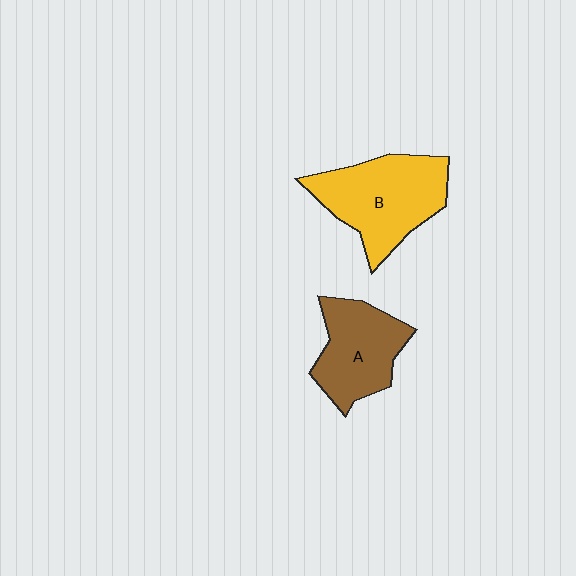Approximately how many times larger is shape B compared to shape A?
Approximately 1.3 times.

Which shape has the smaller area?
Shape A (brown).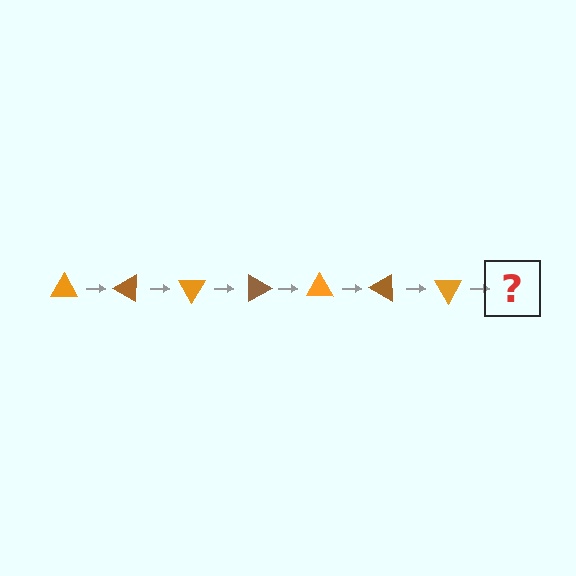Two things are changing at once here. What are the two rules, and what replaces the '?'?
The two rules are that it rotates 30 degrees each step and the color cycles through orange and brown. The '?' should be a brown triangle, rotated 210 degrees from the start.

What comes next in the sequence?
The next element should be a brown triangle, rotated 210 degrees from the start.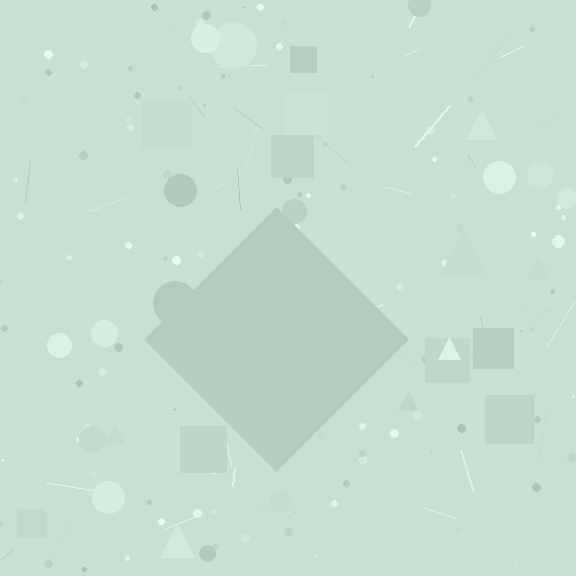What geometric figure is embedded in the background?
A diamond is embedded in the background.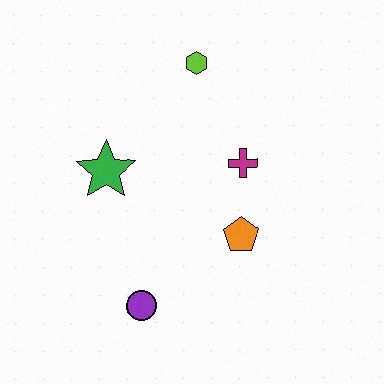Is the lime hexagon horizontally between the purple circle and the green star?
No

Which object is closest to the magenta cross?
The orange pentagon is closest to the magenta cross.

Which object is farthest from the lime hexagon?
The purple circle is farthest from the lime hexagon.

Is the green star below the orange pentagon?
No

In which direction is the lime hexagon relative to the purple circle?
The lime hexagon is above the purple circle.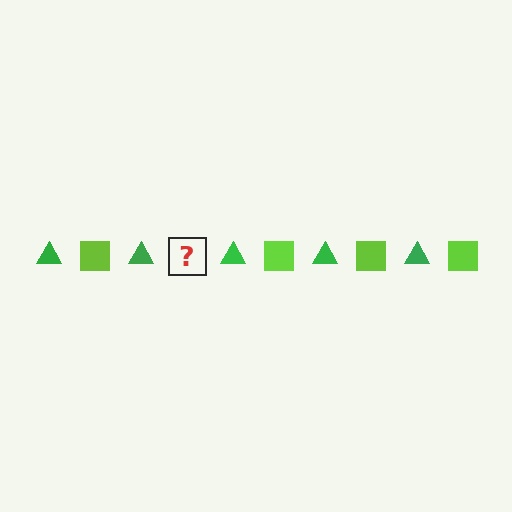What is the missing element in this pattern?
The missing element is a lime square.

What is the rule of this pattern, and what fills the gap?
The rule is that the pattern alternates between green triangle and lime square. The gap should be filled with a lime square.